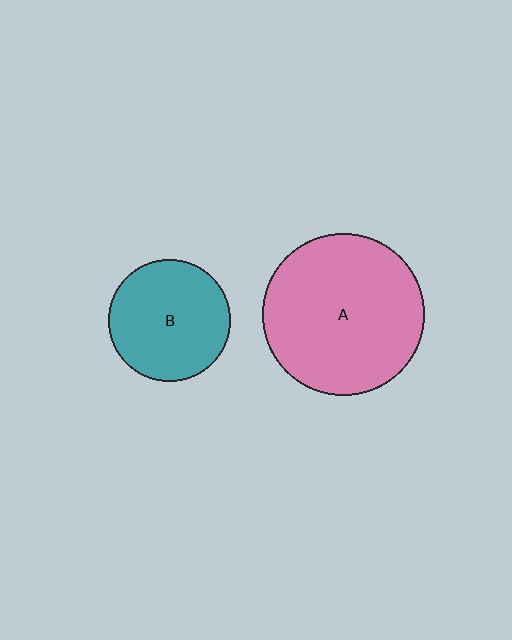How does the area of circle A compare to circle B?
Approximately 1.8 times.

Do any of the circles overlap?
No, none of the circles overlap.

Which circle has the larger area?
Circle A (pink).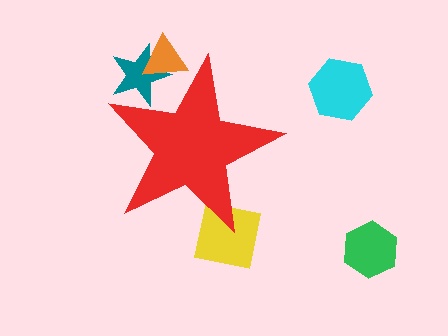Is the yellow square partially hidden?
Yes, the yellow square is partially hidden behind the red star.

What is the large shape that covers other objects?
A red star.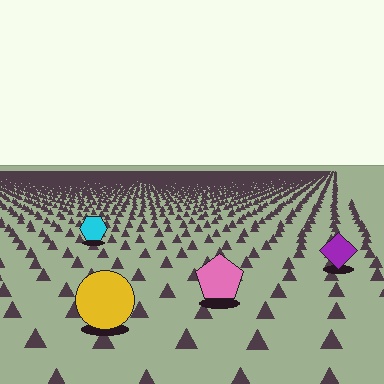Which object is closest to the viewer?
The yellow circle is closest. The texture marks near it are larger and more spread out.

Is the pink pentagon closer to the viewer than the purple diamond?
Yes. The pink pentagon is closer — you can tell from the texture gradient: the ground texture is coarser near it.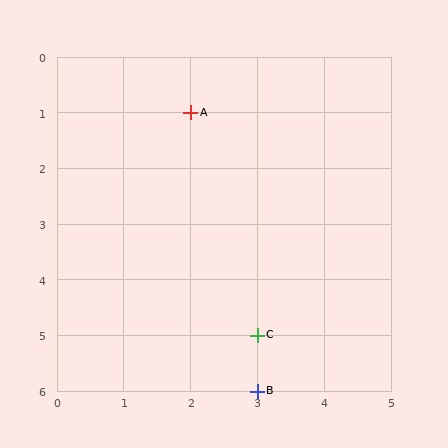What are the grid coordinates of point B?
Point B is at grid coordinates (3, 6).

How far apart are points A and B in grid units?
Points A and B are 1 column and 5 rows apart (about 5.1 grid units diagonally).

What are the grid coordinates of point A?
Point A is at grid coordinates (2, 1).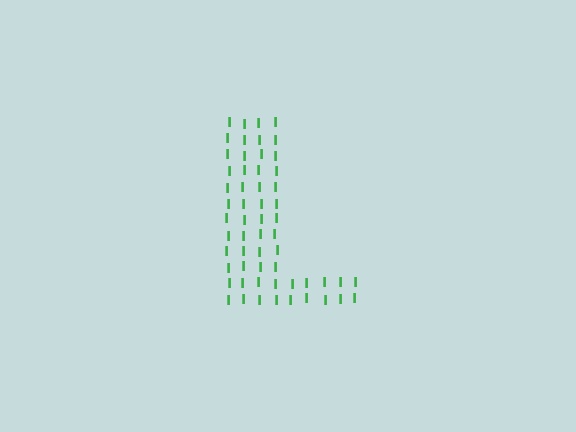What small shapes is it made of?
It is made of small letter I's.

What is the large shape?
The large shape is the letter L.